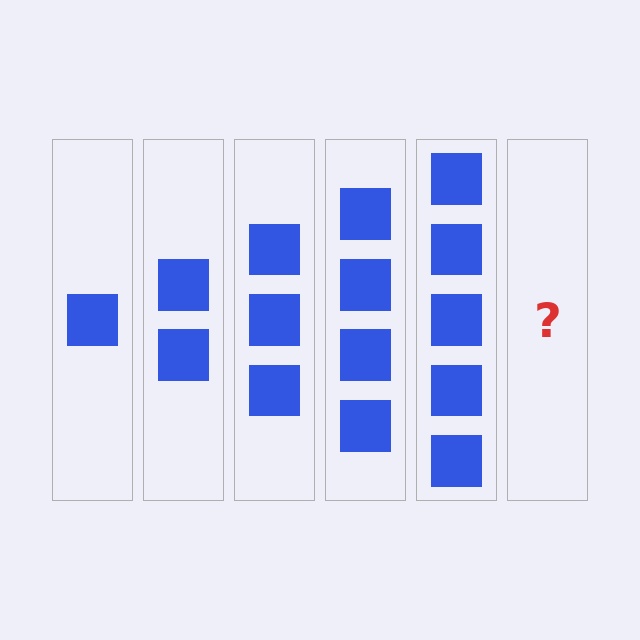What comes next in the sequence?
The next element should be 6 squares.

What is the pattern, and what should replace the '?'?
The pattern is that each step adds one more square. The '?' should be 6 squares.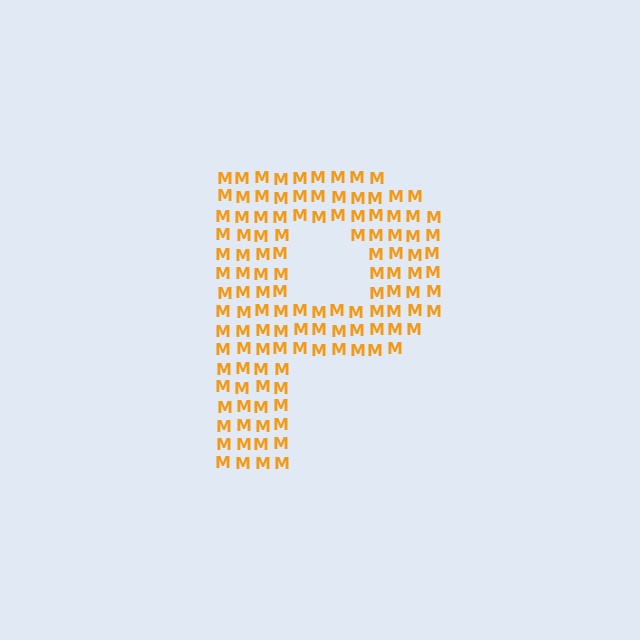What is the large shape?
The large shape is the letter P.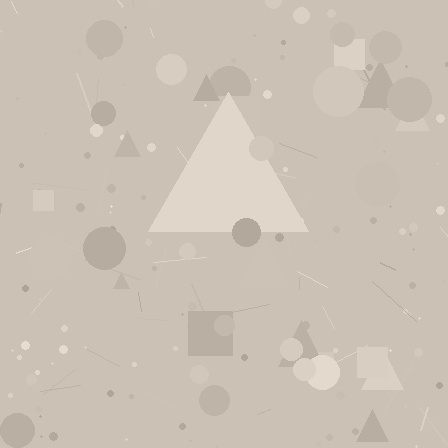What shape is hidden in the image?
A triangle is hidden in the image.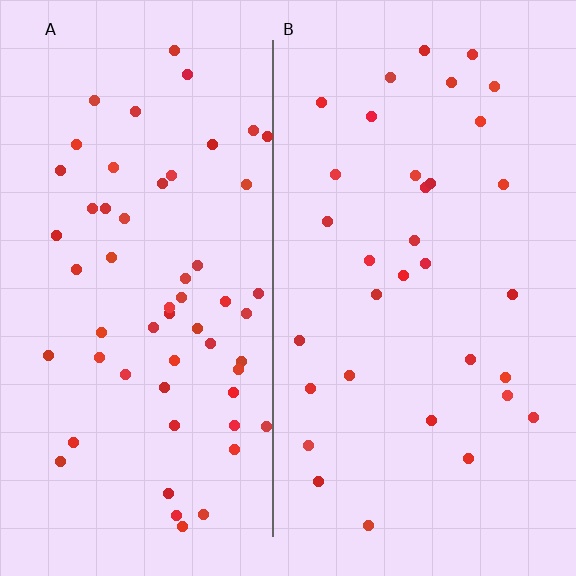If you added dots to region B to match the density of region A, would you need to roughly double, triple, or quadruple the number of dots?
Approximately double.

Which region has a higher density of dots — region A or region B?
A (the left).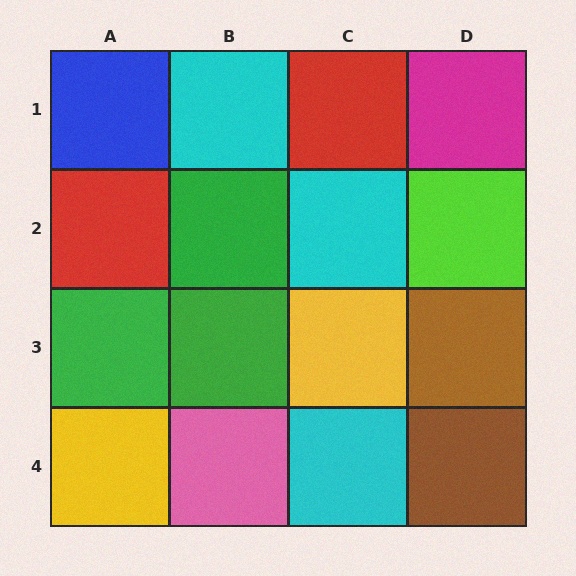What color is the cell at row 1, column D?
Magenta.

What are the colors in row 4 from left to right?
Yellow, pink, cyan, brown.